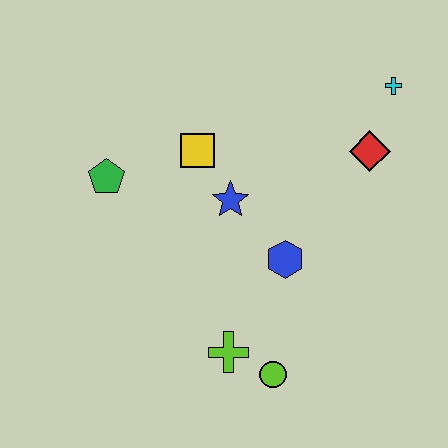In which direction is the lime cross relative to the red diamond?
The lime cross is below the red diamond.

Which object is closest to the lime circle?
The lime cross is closest to the lime circle.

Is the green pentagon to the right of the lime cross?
No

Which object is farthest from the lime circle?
The cyan cross is farthest from the lime circle.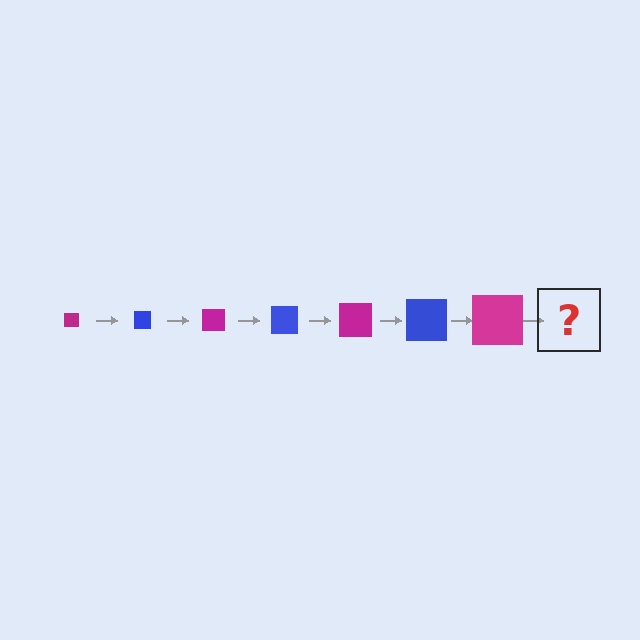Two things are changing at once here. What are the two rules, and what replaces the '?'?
The two rules are that the square grows larger each step and the color cycles through magenta and blue. The '?' should be a blue square, larger than the previous one.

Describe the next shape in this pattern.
It should be a blue square, larger than the previous one.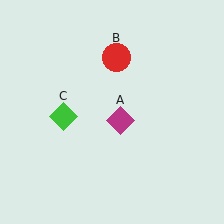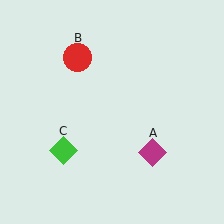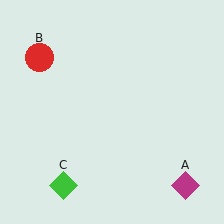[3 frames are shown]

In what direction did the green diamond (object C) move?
The green diamond (object C) moved down.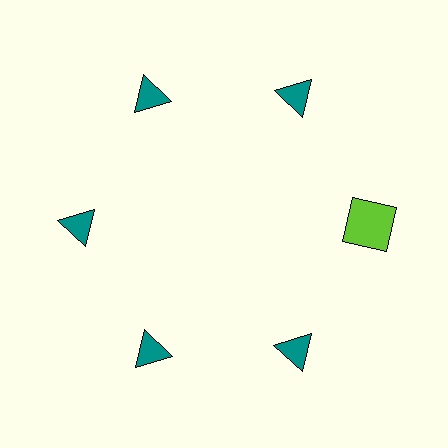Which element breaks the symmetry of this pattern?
The lime square at roughly the 3 o'clock position breaks the symmetry. All other shapes are teal triangles.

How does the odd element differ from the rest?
It differs in both color (lime instead of teal) and shape (square instead of triangle).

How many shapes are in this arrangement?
There are 6 shapes arranged in a ring pattern.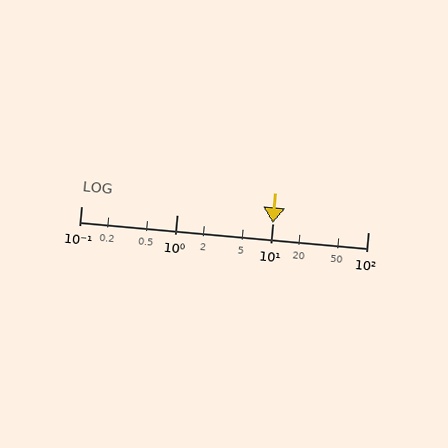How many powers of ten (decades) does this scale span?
The scale spans 3 decades, from 0.1 to 100.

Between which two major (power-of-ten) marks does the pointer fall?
The pointer is between 10 and 100.